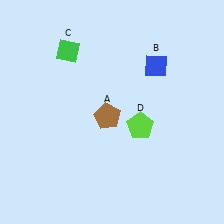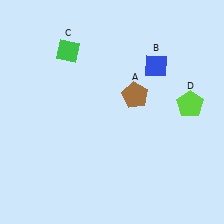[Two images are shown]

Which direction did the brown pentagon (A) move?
The brown pentagon (A) moved right.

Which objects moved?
The objects that moved are: the brown pentagon (A), the lime pentagon (D).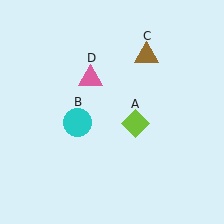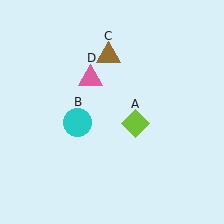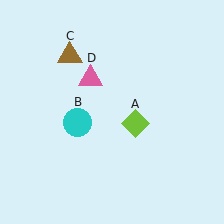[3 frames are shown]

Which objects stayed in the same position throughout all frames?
Lime diamond (object A) and cyan circle (object B) and pink triangle (object D) remained stationary.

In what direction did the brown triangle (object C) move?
The brown triangle (object C) moved left.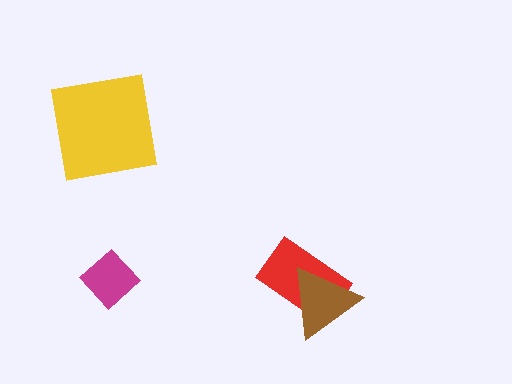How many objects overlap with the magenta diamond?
0 objects overlap with the magenta diamond.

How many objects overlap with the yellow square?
0 objects overlap with the yellow square.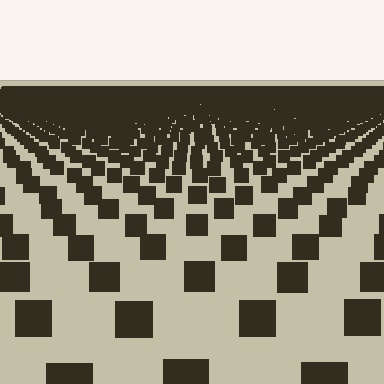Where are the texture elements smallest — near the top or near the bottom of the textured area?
Near the top.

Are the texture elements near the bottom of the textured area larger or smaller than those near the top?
Larger. Near the bottom, elements are closer to the viewer and appear at a bigger on-screen size.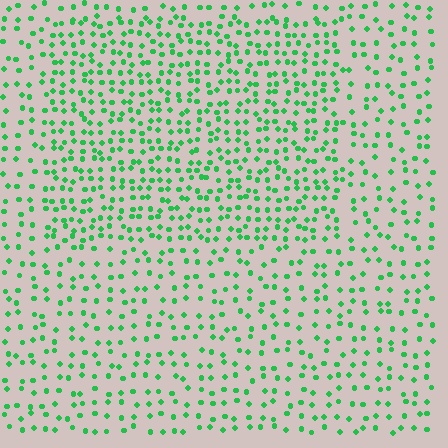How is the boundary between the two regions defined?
The boundary is defined by a change in element density (approximately 1.7x ratio). All elements are the same color, size, and shape.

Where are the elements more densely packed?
The elements are more densely packed inside the rectangle boundary.